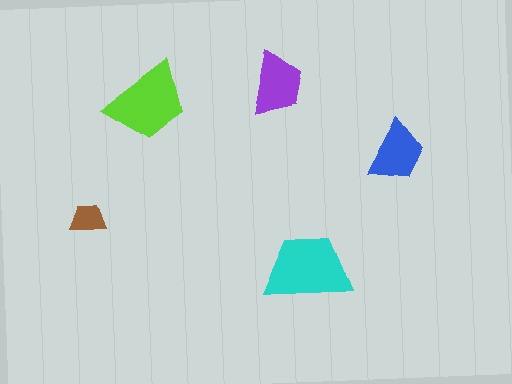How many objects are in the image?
There are 5 objects in the image.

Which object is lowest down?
The cyan trapezoid is bottommost.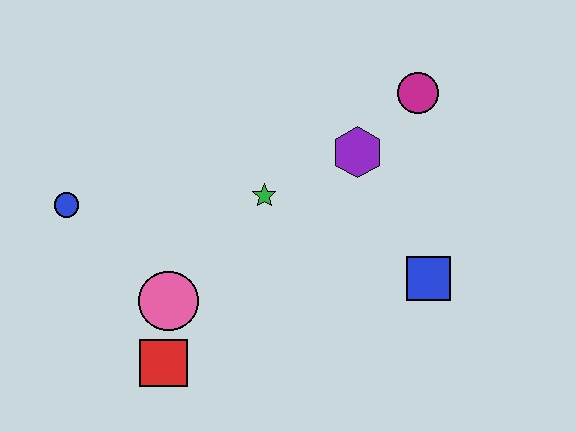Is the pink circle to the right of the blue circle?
Yes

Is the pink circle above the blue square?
No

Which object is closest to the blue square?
The purple hexagon is closest to the blue square.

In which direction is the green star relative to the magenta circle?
The green star is to the left of the magenta circle.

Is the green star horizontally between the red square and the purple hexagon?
Yes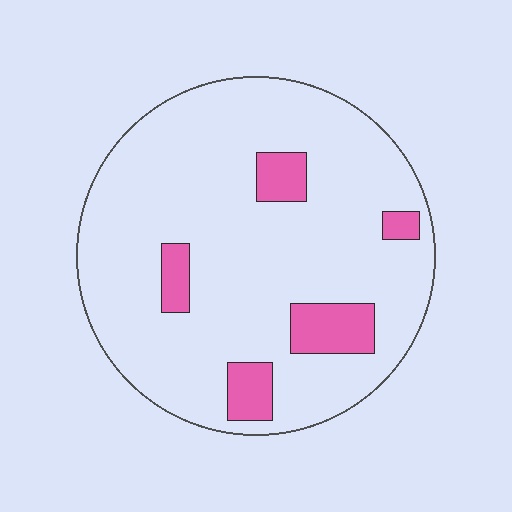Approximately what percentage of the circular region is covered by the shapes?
Approximately 15%.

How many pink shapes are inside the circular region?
5.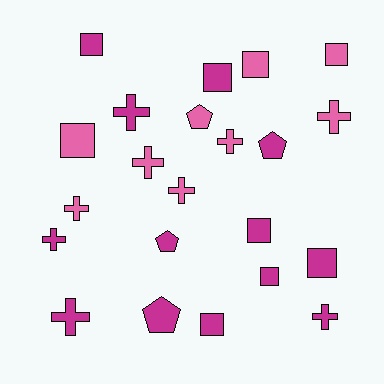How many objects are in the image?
There are 22 objects.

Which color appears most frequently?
Magenta, with 13 objects.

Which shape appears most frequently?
Cross, with 9 objects.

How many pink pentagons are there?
There is 1 pink pentagon.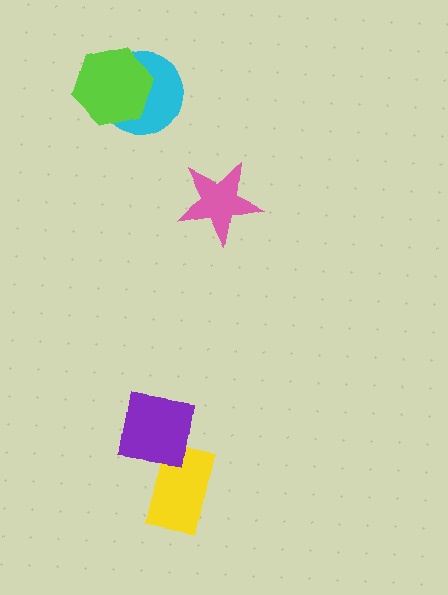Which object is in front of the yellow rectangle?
The purple square is in front of the yellow rectangle.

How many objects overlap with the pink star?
0 objects overlap with the pink star.